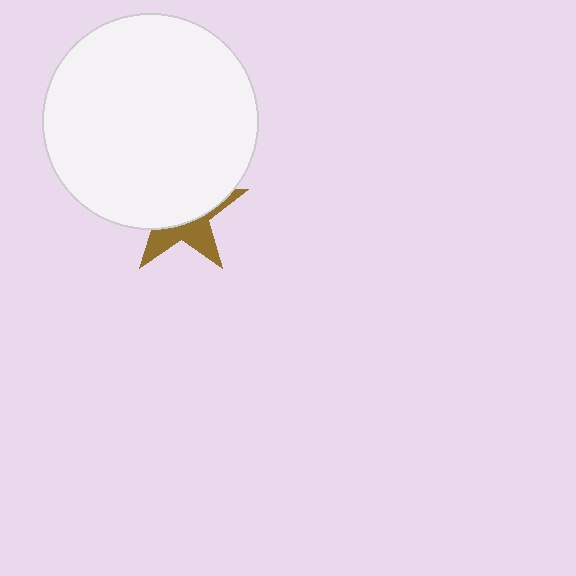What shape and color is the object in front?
The object in front is a white circle.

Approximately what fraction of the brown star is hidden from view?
Roughly 62% of the brown star is hidden behind the white circle.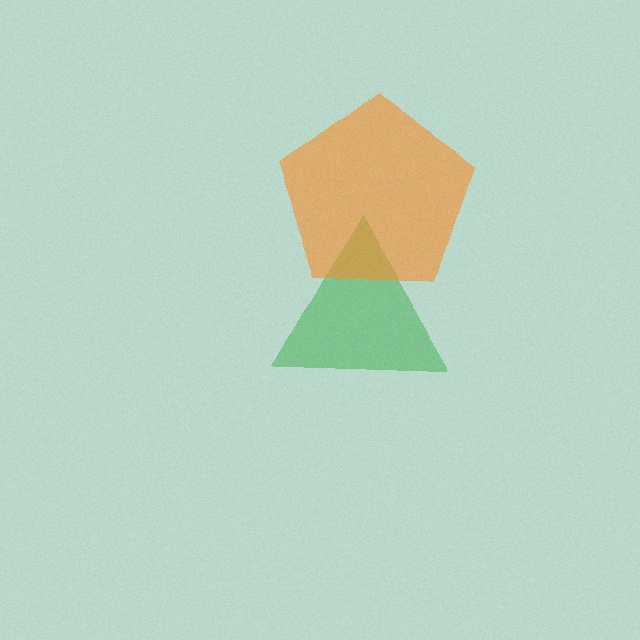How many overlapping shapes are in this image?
There are 2 overlapping shapes in the image.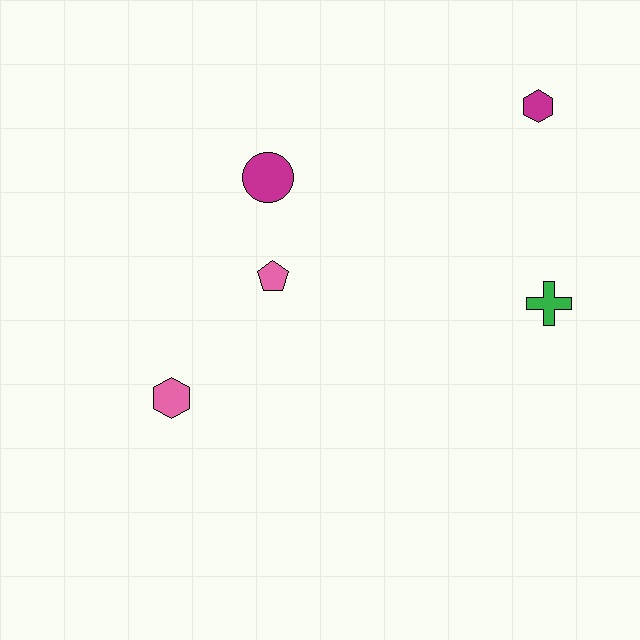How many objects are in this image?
There are 5 objects.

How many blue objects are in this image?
There are no blue objects.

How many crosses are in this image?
There is 1 cross.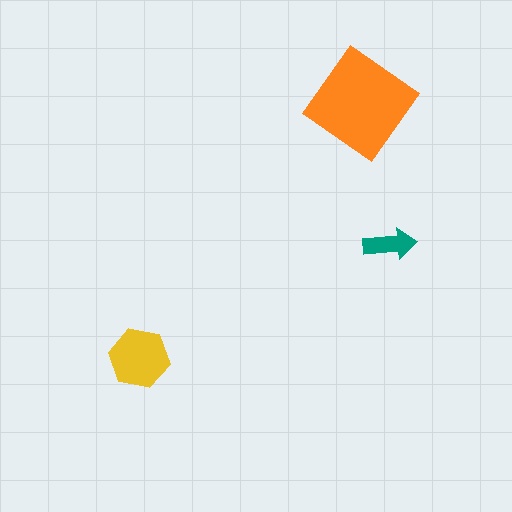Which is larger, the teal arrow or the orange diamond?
The orange diamond.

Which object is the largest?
The orange diamond.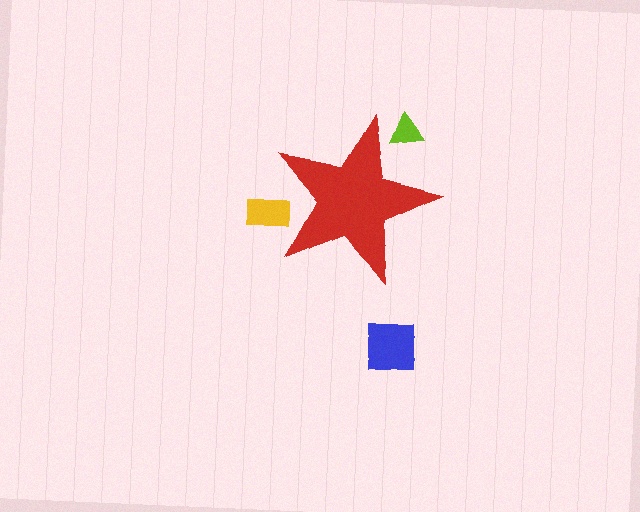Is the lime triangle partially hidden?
Yes, the lime triangle is partially hidden behind the red star.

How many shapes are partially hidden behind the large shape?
2 shapes are partially hidden.